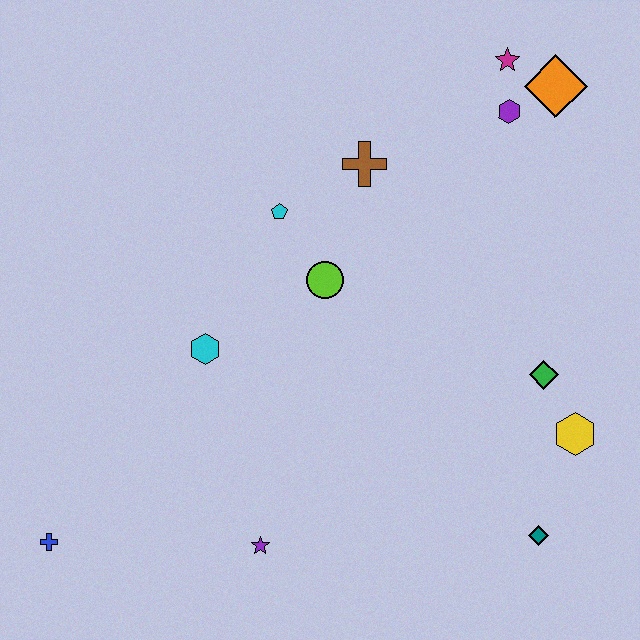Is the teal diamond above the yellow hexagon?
No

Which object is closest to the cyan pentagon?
The lime circle is closest to the cyan pentagon.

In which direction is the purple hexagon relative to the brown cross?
The purple hexagon is to the right of the brown cross.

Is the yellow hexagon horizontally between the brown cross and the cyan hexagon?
No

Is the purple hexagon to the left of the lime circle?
No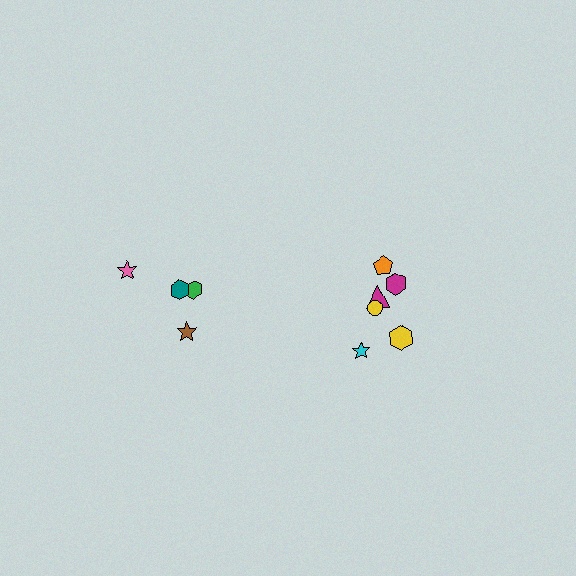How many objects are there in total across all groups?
There are 10 objects.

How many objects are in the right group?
There are 6 objects.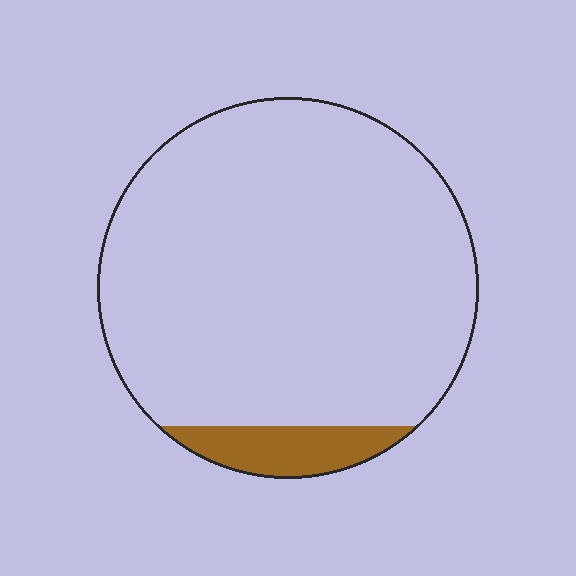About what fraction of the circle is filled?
About one tenth (1/10).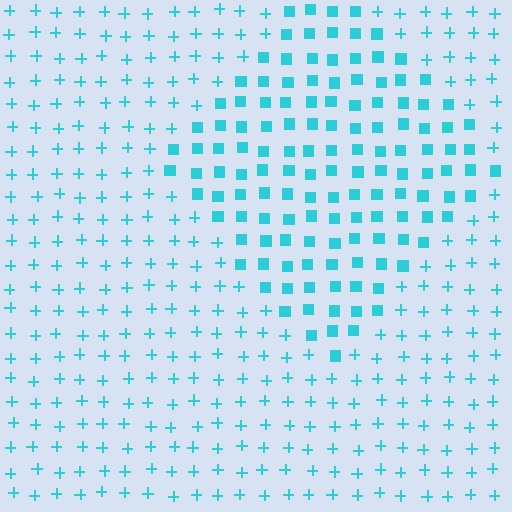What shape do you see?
I see a diamond.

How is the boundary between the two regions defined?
The boundary is defined by a change in element shape: squares inside vs. plus signs outside. All elements share the same color and spacing.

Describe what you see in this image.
The image is filled with small cyan elements arranged in a uniform grid. A diamond-shaped region contains squares, while the surrounding area contains plus signs. The boundary is defined purely by the change in element shape.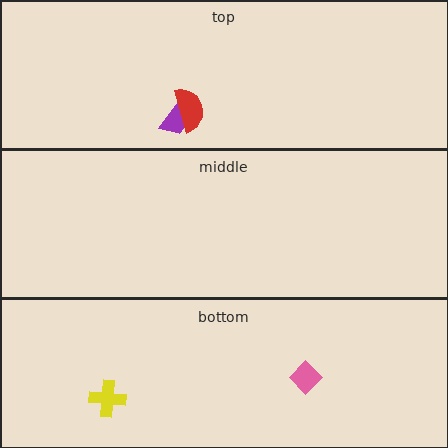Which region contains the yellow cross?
The bottom region.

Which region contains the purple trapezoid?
The top region.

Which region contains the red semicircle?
The top region.